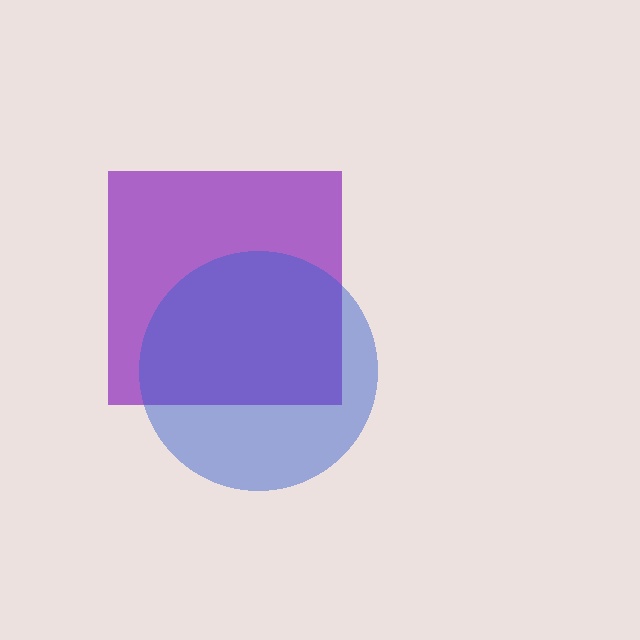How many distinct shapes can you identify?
There are 2 distinct shapes: a purple square, a blue circle.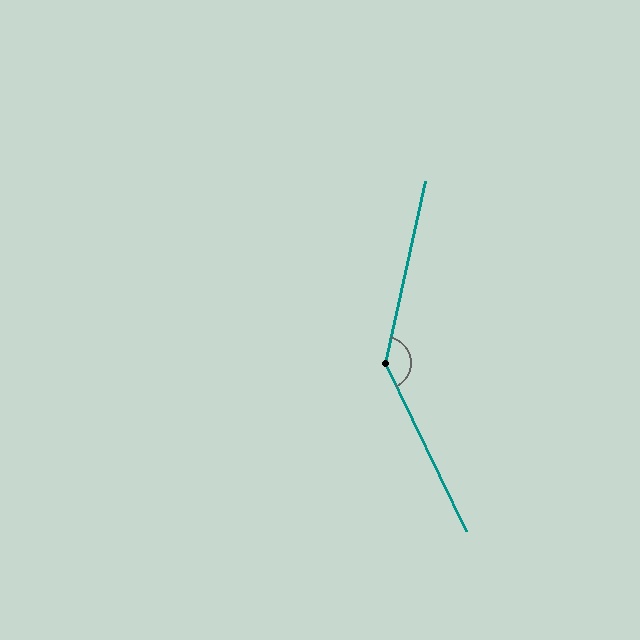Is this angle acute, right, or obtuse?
It is obtuse.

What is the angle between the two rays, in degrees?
Approximately 142 degrees.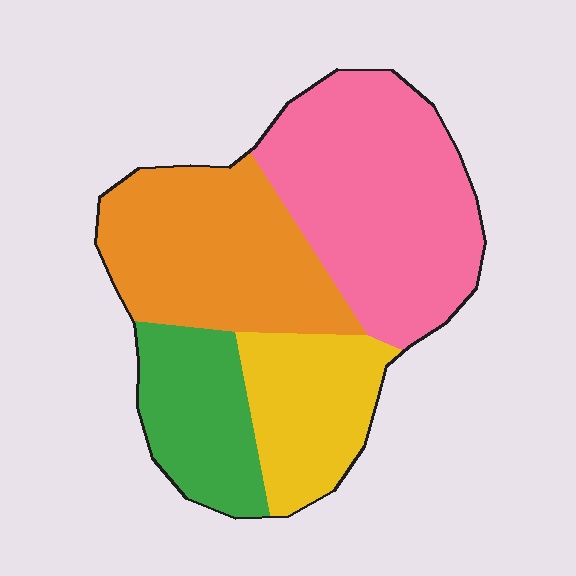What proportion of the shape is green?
Green takes up about one sixth (1/6) of the shape.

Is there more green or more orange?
Orange.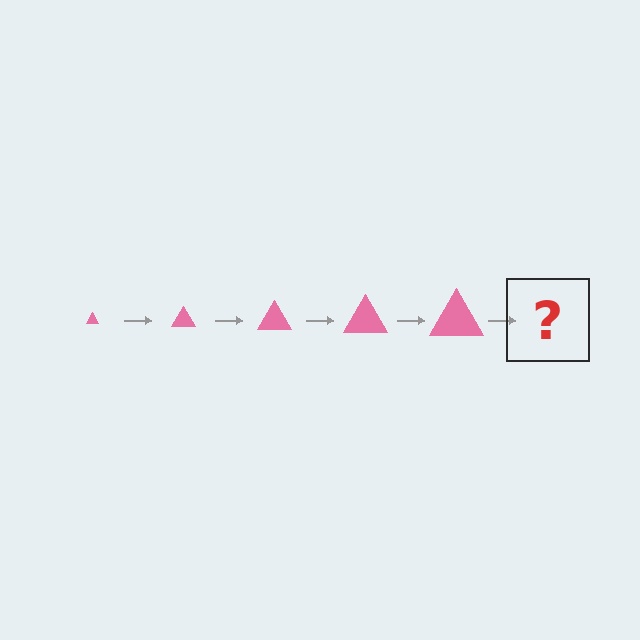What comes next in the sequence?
The next element should be a pink triangle, larger than the previous one.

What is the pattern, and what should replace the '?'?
The pattern is that the triangle gets progressively larger each step. The '?' should be a pink triangle, larger than the previous one.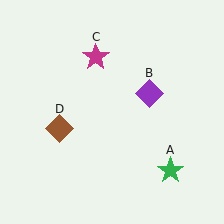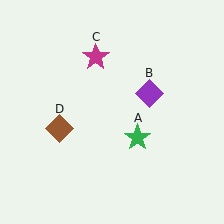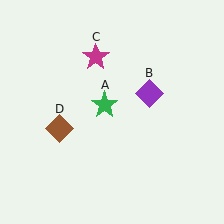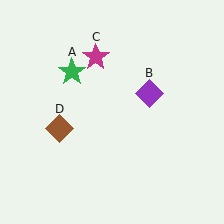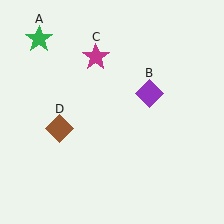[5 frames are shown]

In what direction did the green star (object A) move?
The green star (object A) moved up and to the left.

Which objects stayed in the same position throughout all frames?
Purple diamond (object B) and magenta star (object C) and brown diamond (object D) remained stationary.